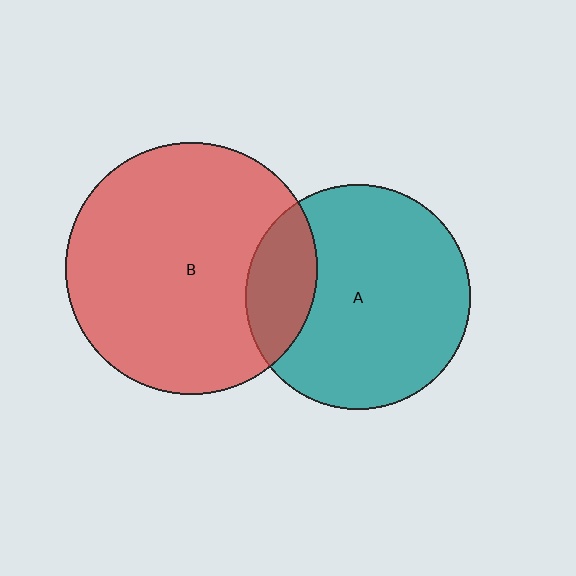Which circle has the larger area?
Circle B (red).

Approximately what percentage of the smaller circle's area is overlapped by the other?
Approximately 20%.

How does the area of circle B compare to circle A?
Approximately 1.3 times.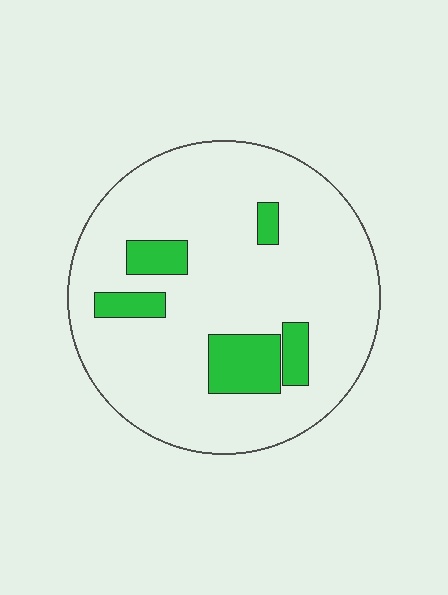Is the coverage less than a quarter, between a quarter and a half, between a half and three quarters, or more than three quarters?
Less than a quarter.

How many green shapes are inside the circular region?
5.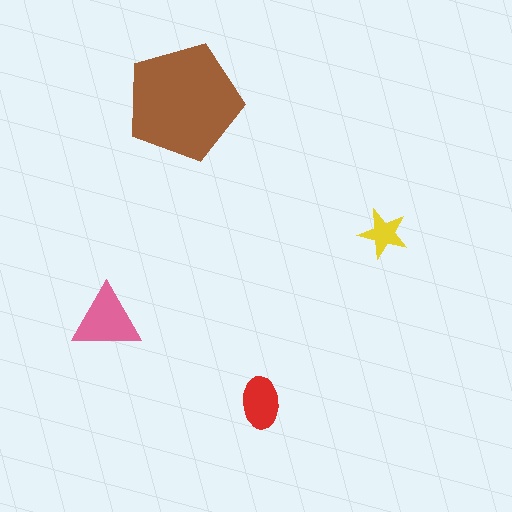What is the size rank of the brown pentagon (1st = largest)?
1st.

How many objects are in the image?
There are 4 objects in the image.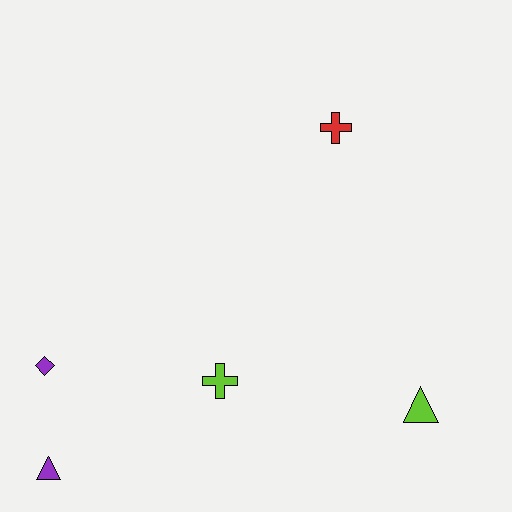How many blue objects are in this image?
There are no blue objects.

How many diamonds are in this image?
There is 1 diamond.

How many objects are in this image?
There are 5 objects.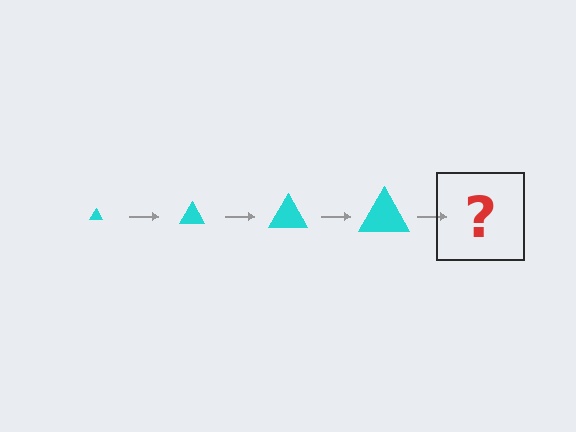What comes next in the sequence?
The next element should be a cyan triangle, larger than the previous one.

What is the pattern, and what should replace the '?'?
The pattern is that the triangle gets progressively larger each step. The '?' should be a cyan triangle, larger than the previous one.